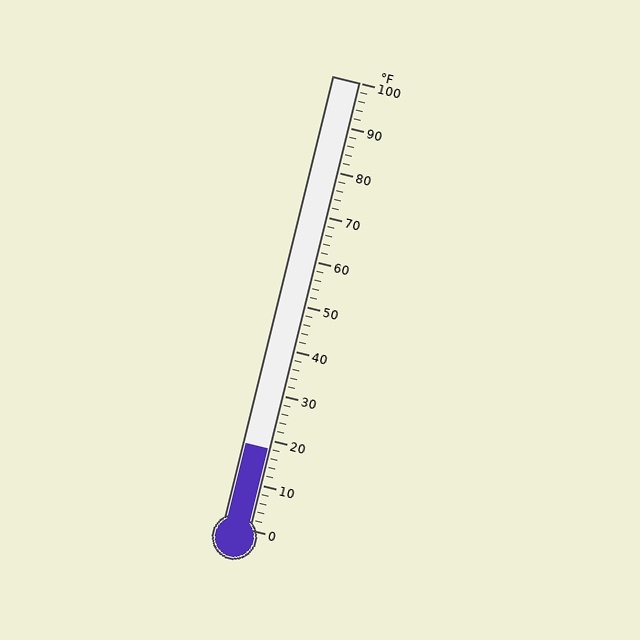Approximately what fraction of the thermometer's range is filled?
The thermometer is filled to approximately 20% of its range.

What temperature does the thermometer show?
The thermometer shows approximately 18°F.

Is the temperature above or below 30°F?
The temperature is below 30°F.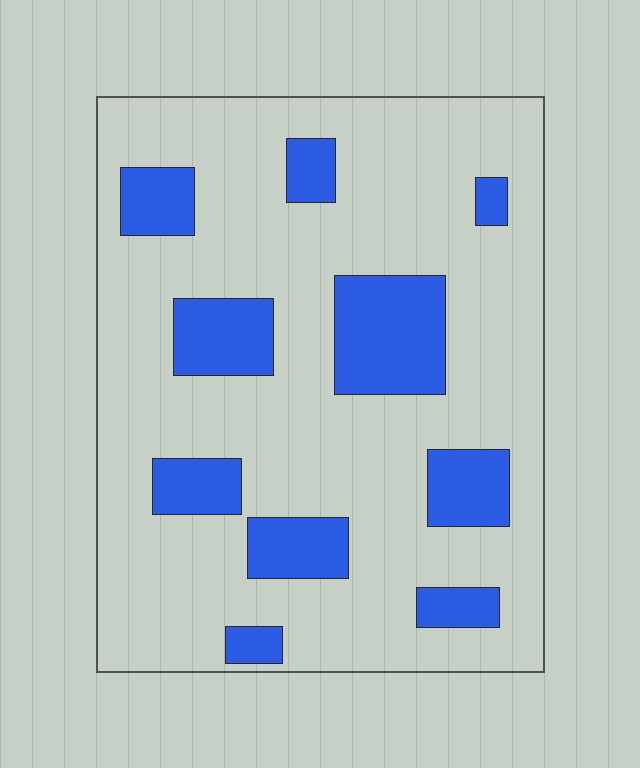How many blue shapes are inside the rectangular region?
10.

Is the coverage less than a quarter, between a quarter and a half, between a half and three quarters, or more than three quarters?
Less than a quarter.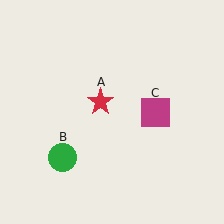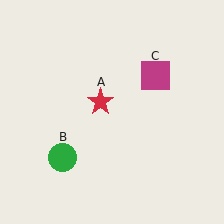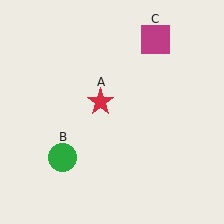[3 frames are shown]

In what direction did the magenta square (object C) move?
The magenta square (object C) moved up.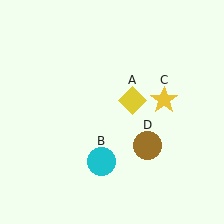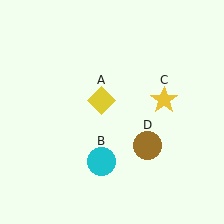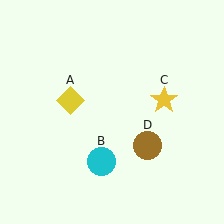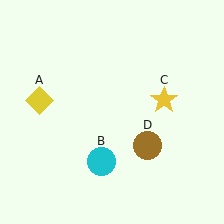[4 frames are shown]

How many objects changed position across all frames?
1 object changed position: yellow diamond (object A).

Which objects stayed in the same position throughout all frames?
Cyan circle (object B) and yellow star (object C) and brown circle (object D) remained stationary.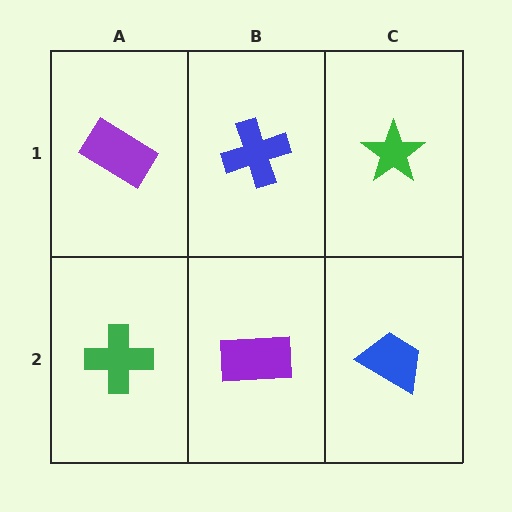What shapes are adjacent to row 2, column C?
A green star (row 1, column C), a purple rectangle (row 2, column B).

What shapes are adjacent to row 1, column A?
A green cross (row 2, column A), a blue cross (row 1, column B).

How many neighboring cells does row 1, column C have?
2.